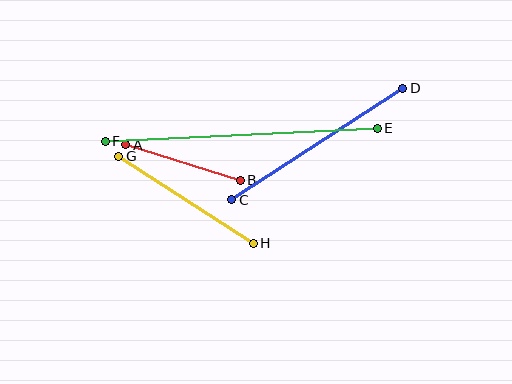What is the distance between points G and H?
The distance is approximately 160 pixels.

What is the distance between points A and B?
The distance is approximately 120 pixels.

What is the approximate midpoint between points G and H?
The midpoint is at approximately (186, 200) pixels.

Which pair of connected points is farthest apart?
Points E and F are farthest apart.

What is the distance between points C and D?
The distance is approximately 204 pixels.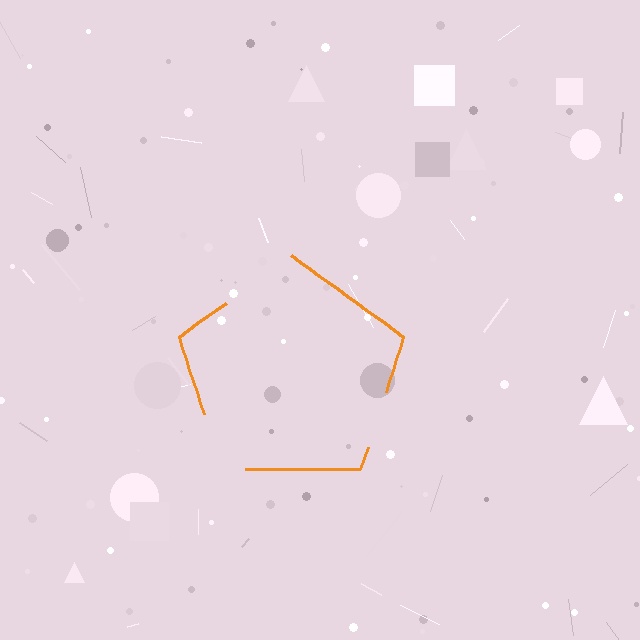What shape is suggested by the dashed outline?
The dashed outline suggests a pentagon.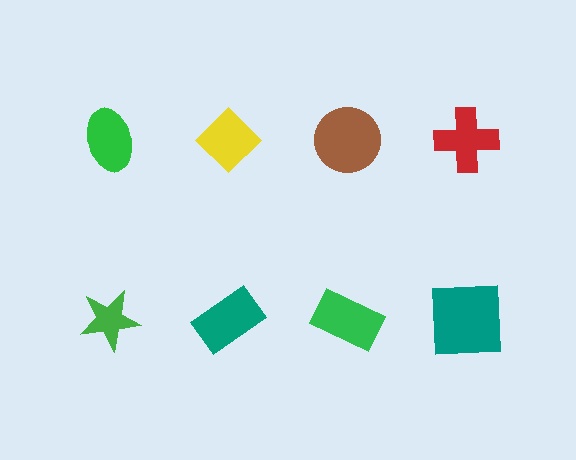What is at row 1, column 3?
A brown circle.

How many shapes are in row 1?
4 shapes.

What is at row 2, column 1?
A green star.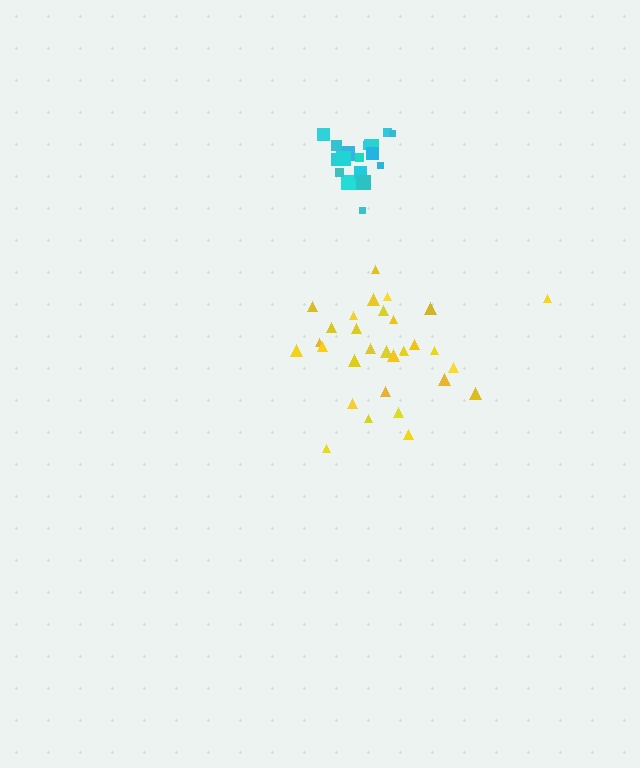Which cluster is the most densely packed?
Cyan.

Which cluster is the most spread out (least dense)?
Yellow.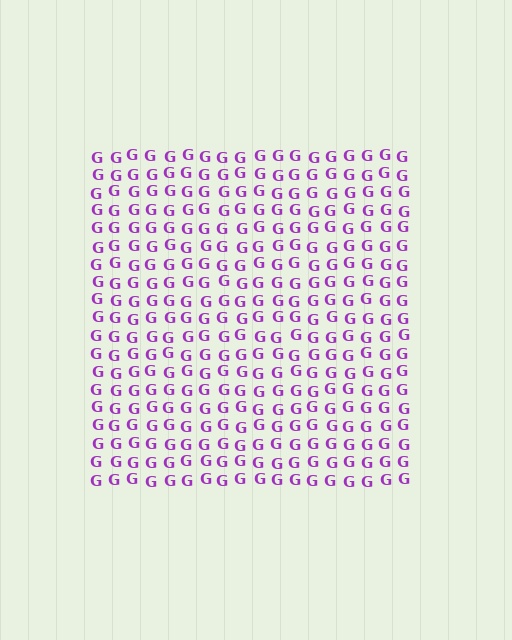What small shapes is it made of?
It is made of small letter G's.